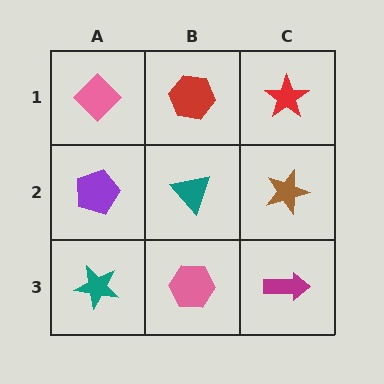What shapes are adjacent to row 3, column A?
A purple pentagon (row 2, column A), a pink hexagon (row 3, column B).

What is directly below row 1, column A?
A purple pentagon.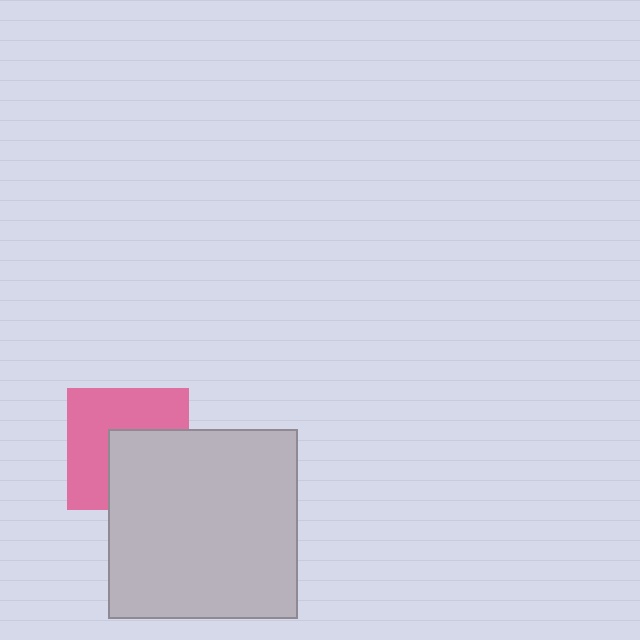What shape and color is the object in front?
The object in front is a light gray square.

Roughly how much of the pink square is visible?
About half of it is visible (roughly 56%).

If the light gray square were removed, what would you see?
You would see the complete pink square.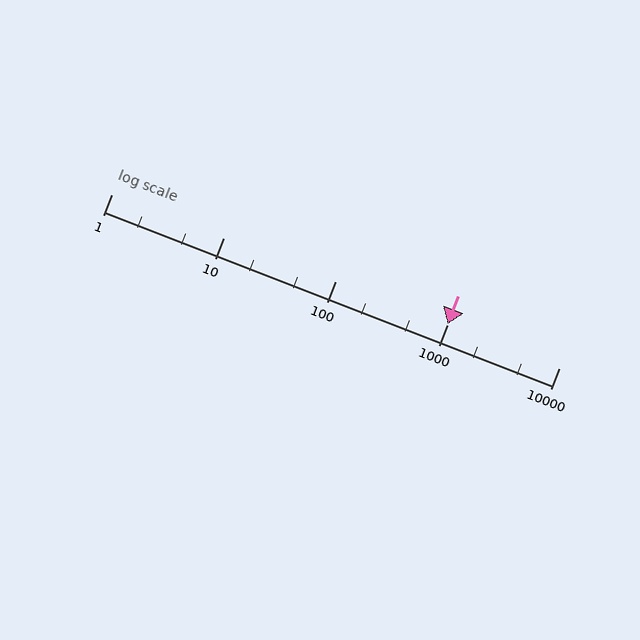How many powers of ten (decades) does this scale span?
The scale spans 4 decades, from 1 to 10000.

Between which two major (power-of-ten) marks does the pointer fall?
The pointer is between 1000 and 10000.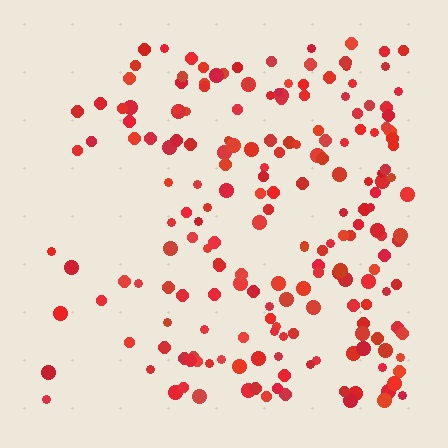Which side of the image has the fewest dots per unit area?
The left.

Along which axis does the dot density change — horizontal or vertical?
Horizontal.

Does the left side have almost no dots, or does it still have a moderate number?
Still a moderate number, just noticeably fewer than the right.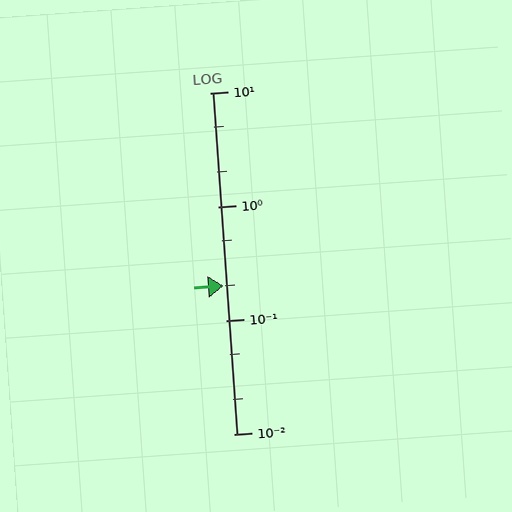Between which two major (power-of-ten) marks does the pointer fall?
The pointer is between 0.1 and 1.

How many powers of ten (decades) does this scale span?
The scale spans 3 decades, from 0.01 to 10.